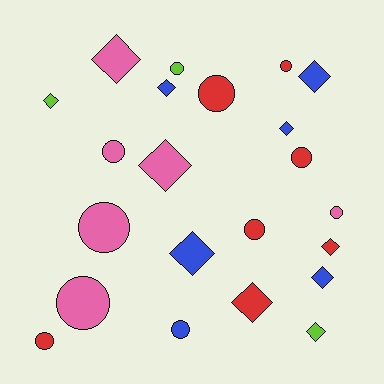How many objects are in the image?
There are 22 objects.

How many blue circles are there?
There is 1 blue circle.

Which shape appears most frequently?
Diamond, with 11 objects.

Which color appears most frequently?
Red, with 7 objects.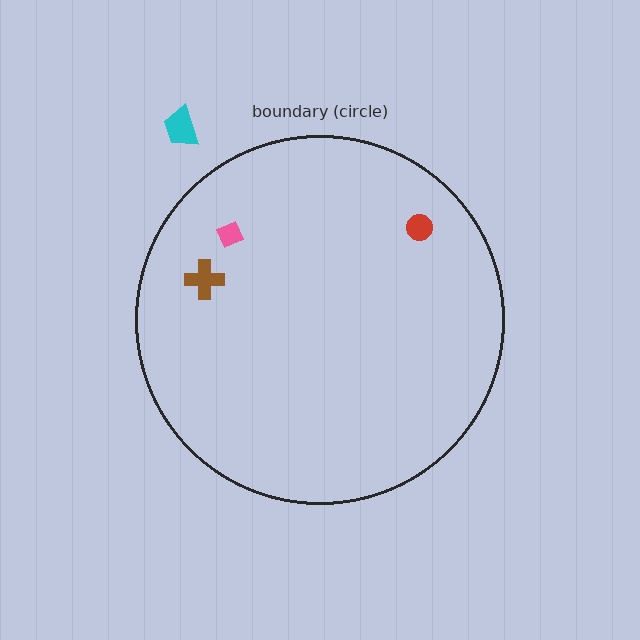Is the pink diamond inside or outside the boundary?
Inside.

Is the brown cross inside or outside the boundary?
Inside.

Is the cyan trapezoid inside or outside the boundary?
Outside.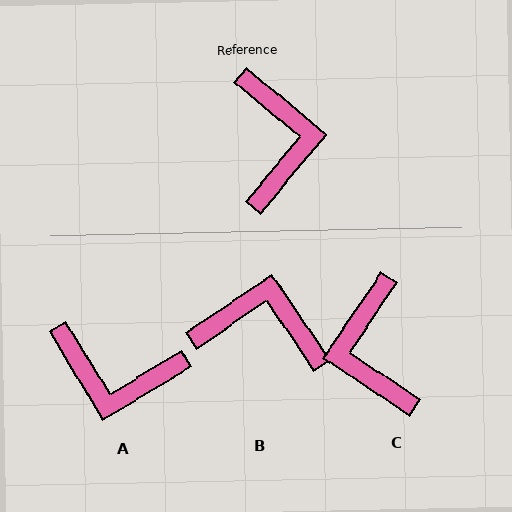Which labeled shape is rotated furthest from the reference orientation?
C, about 174 degrees away.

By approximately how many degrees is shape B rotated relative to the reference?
Approximately 74 degrees counter-clockwise.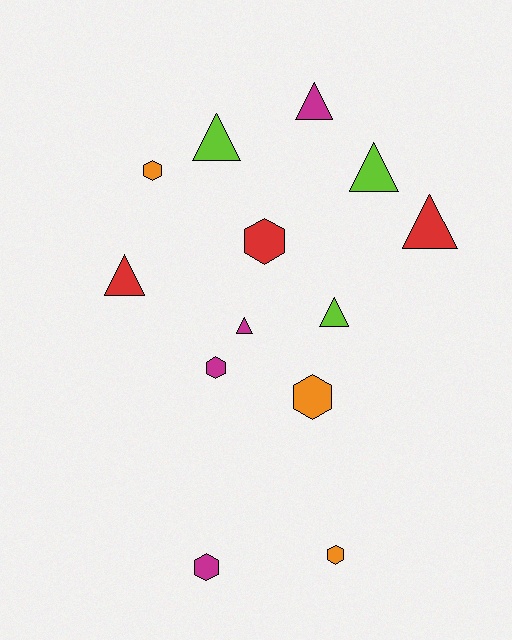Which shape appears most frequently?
Triangle, with 7 objects.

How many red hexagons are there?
There is 1 red hexagon.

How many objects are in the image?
There are 13 objects.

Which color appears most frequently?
Magenta, with 4 objects.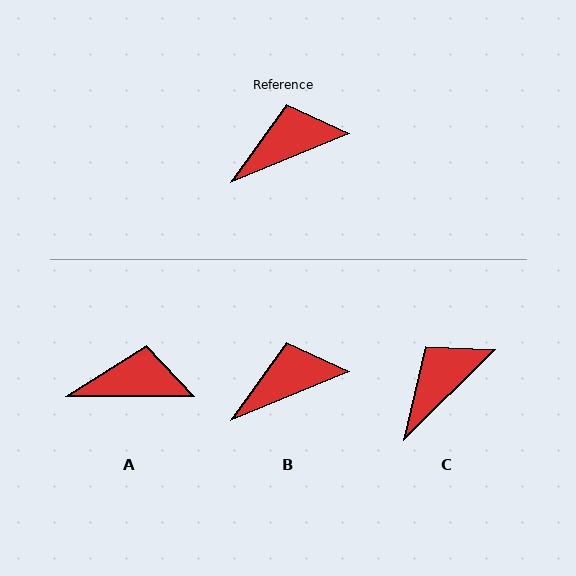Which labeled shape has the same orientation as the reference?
B.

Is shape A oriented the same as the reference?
No, it is off by about 22 degrees.